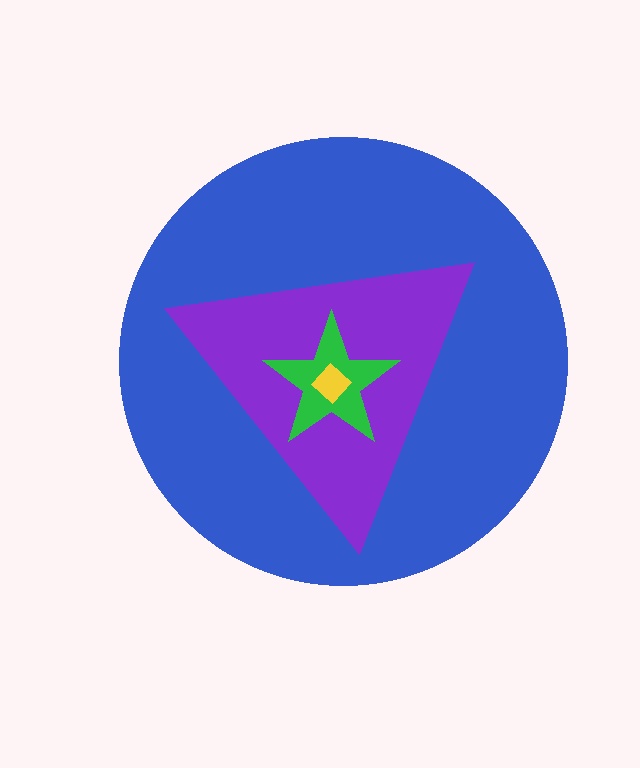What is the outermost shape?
The blue circle.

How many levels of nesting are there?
4.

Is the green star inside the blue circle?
Yes.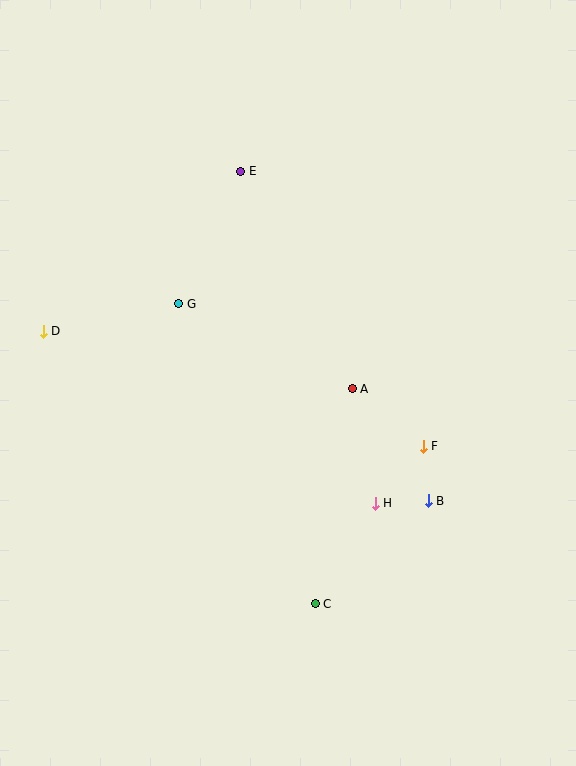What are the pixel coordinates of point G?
Point G is at (179, 304).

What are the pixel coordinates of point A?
Point A is at (352, 389).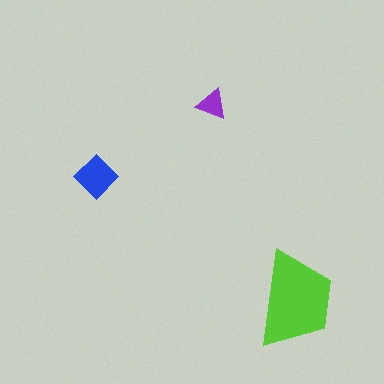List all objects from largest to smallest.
The lime trapezoid, the blue diamond, the purple triangle.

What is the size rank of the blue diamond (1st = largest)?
2nd.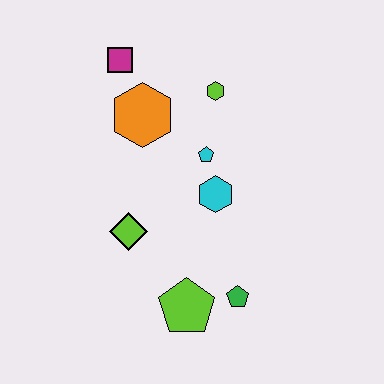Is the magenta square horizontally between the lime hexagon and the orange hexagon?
No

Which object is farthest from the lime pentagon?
The magenta square is farthest from the lime pentagon.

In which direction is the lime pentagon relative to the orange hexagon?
The lime pentagon is below the orange hexagon.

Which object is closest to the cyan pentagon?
The cyan hexagon is closest to the cyan pentagon.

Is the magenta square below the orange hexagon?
No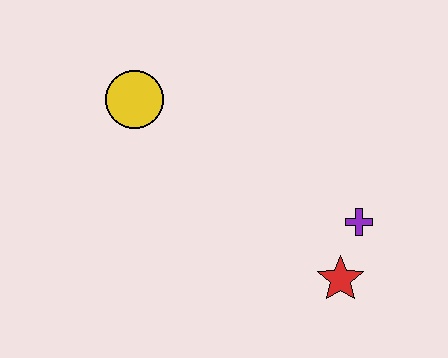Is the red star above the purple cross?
No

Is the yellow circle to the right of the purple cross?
No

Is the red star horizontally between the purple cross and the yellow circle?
Yes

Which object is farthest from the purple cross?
The yellow circle is farthest from the purple cross.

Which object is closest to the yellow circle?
The purple cross is closest to the yellow circle.